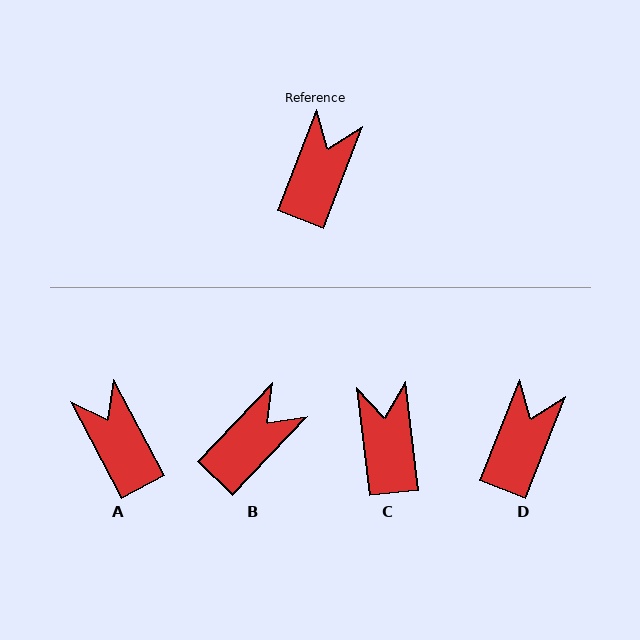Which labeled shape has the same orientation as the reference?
D.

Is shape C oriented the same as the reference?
No, it is off by about 28 degrees.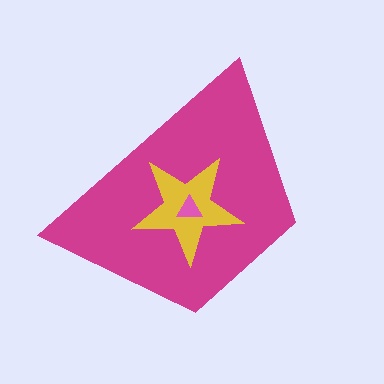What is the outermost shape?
The magenta trapezoid.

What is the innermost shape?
The pink triangle.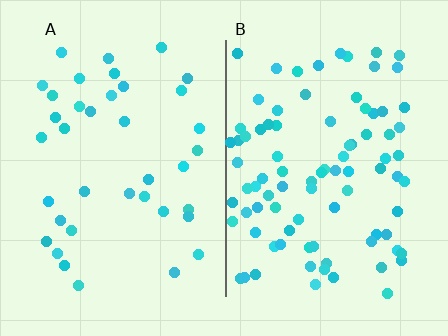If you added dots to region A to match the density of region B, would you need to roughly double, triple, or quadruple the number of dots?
Approximately double.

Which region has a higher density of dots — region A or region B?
B (the right).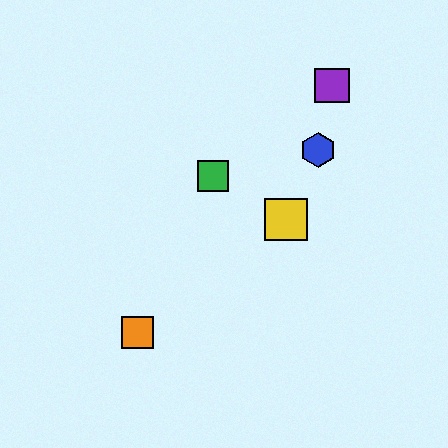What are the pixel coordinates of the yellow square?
The yellow square is at (286, 219).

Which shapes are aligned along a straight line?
The red square, the yellow square, the orange square are aligned along a straight line.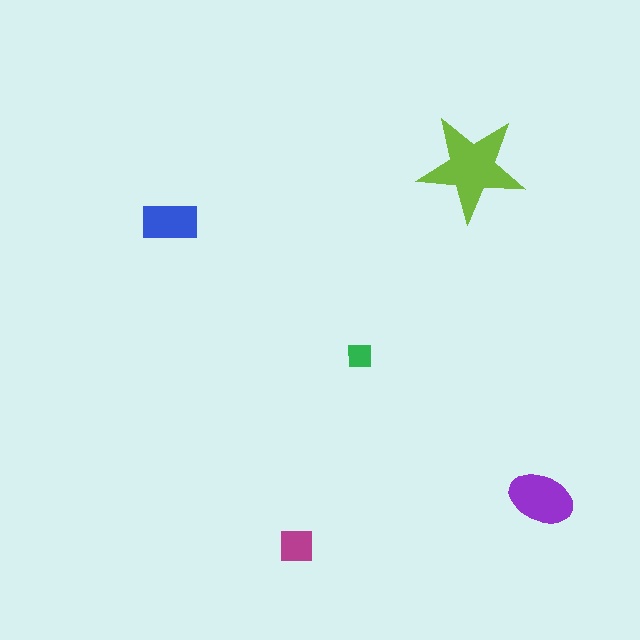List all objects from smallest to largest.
The green square, the magenta square, the blue rectangle, the purple ellipse, the lime star.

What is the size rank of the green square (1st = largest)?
5th.